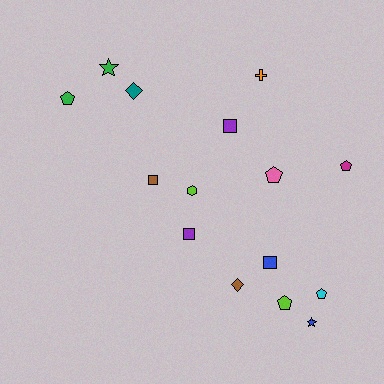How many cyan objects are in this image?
There is 1 cyan object.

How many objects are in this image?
There are 15 objects.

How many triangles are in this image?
There are no triangles.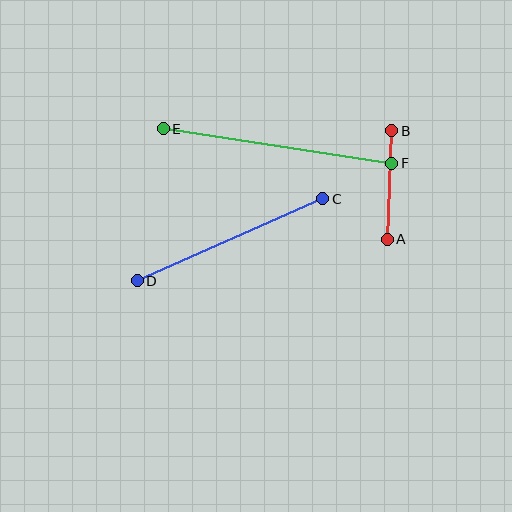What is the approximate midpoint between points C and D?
The midpoint is at approximately (230, 240) pixels.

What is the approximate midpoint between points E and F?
The midpoint is at approximately (277, 146) pixels.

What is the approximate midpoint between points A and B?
The midpoint is at approximately (390, 185) pixels.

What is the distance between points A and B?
The distance is approximately 109 pixels.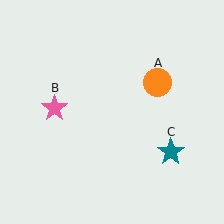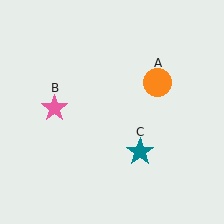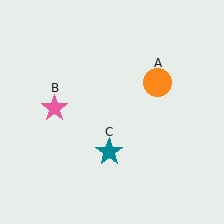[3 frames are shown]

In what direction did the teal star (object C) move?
The teal star (object C) moved left.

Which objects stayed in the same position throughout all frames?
Orange circle (object A) and pink star (object B) remained stationary.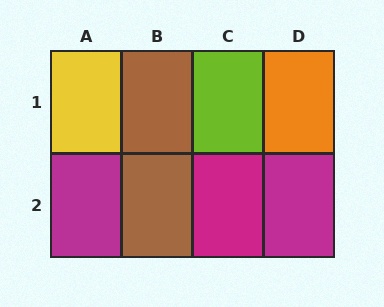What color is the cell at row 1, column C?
Lime.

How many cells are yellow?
1 cell is yellow.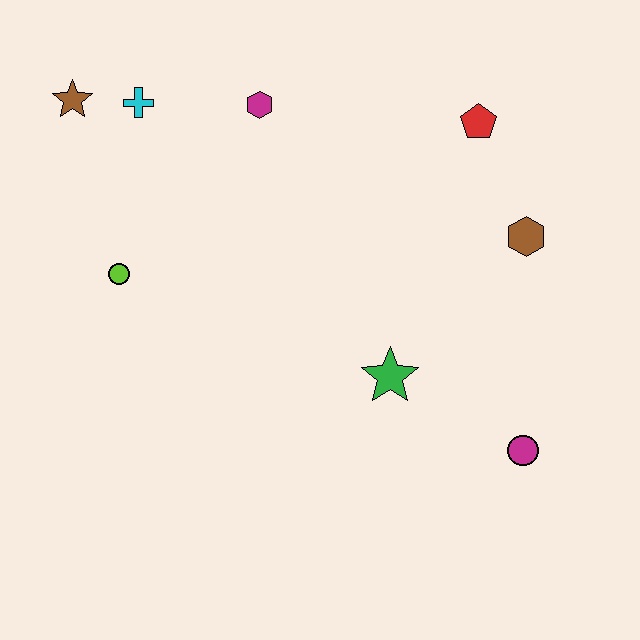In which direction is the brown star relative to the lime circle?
The brown star is above the lime circle.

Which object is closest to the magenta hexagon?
The cyan cross is closest to the magenta hexagon.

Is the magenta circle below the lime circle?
Yes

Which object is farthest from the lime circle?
The magenta circle is farthest from the lime circle.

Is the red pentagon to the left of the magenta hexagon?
No